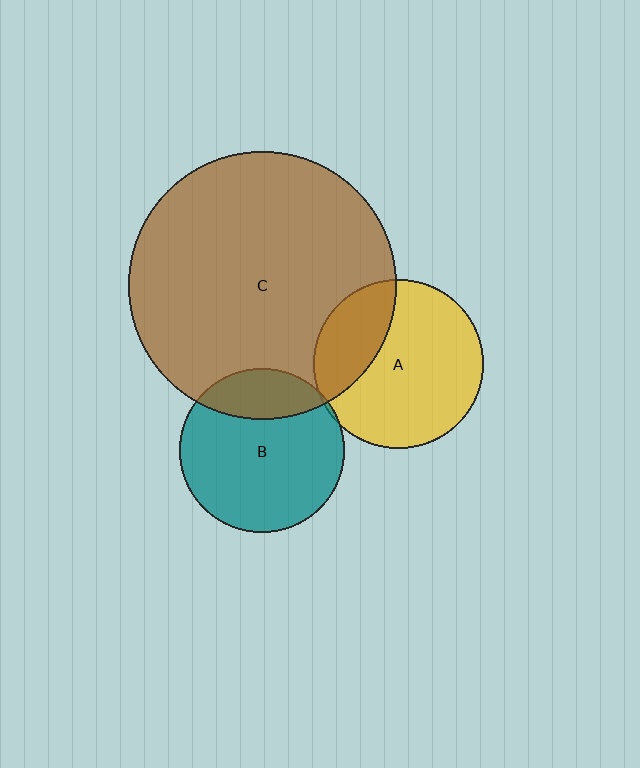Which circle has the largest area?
Circle C (brown).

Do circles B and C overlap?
Yes.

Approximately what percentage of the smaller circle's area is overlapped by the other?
Approximately 20%.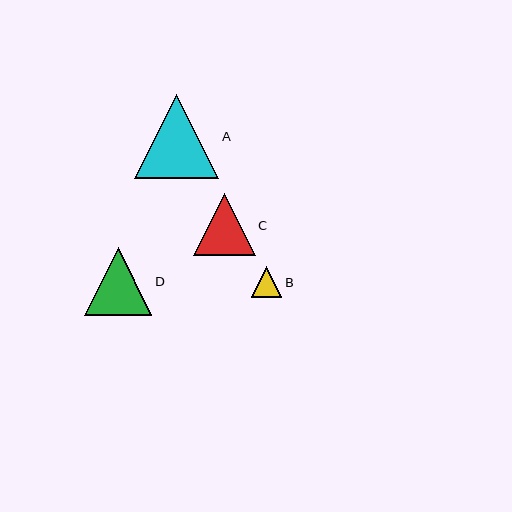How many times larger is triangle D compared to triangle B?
Triangle D is approximately 2.2 times the size of triangle B.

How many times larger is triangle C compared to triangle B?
Triangle C is approximately 2.0 times the size of triangle B.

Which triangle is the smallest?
Triangle B is the smallest with a size of approximately 31 pixels.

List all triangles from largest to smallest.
From largest to smallest: A, D, C, B.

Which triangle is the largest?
Triangle A is the largest with a size of approximately 84 pixels.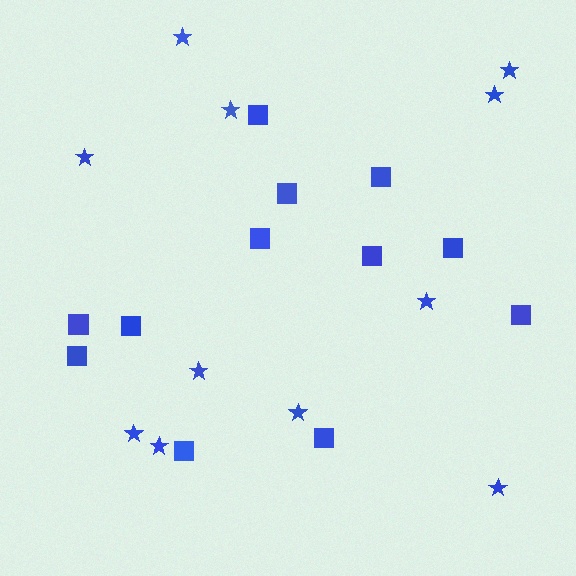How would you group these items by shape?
There are 2 groups: one group of stars (11) and one group of squares (12).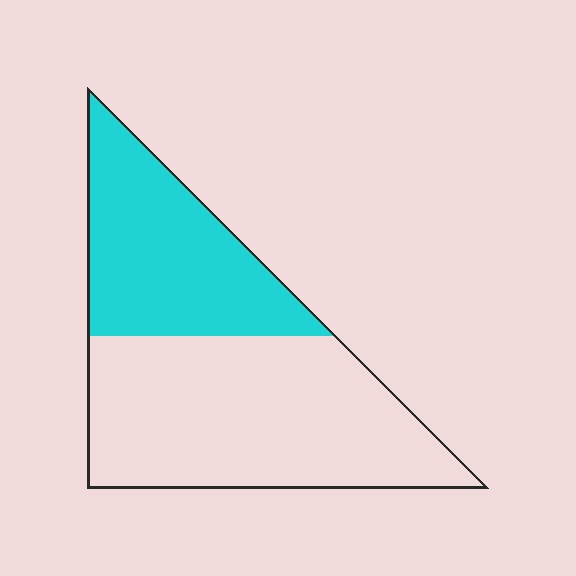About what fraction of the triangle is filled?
About three eighths (3/8).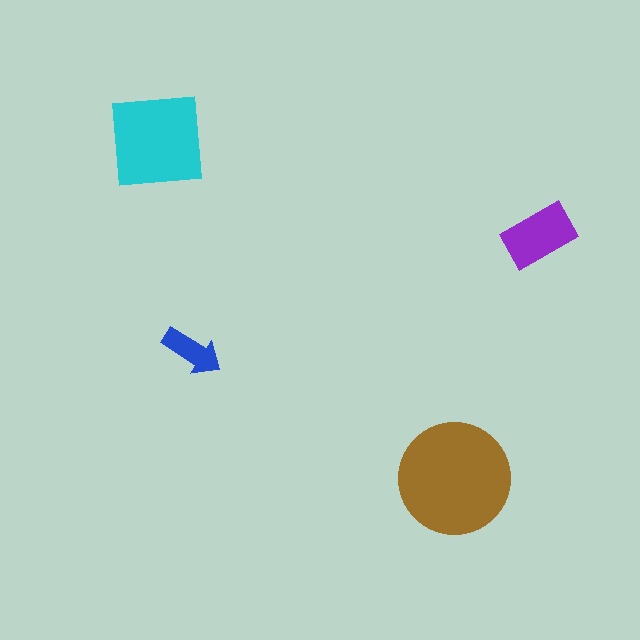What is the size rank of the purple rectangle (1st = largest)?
3rd.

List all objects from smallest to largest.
The blue arrow, the purple rectangle, the cyan square, the brown circle.